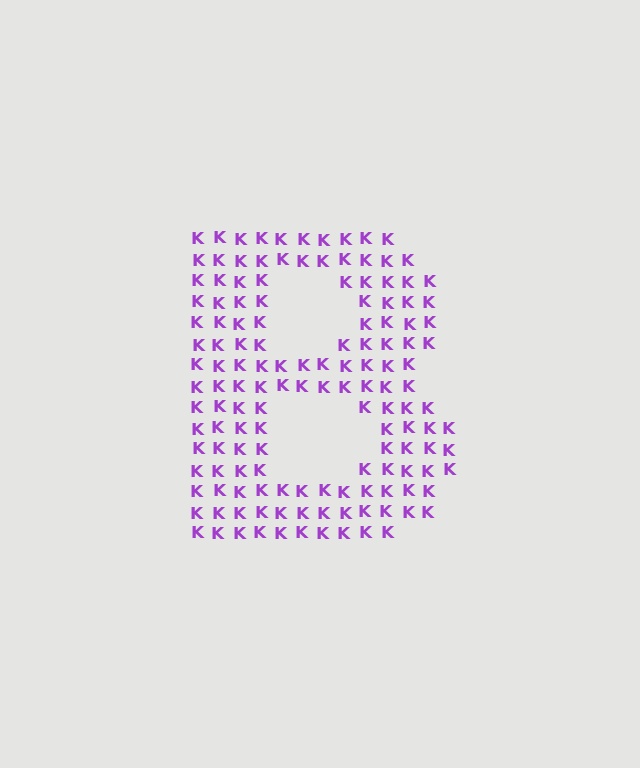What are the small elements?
The small elements are letter K's.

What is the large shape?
The large shape is the letter B.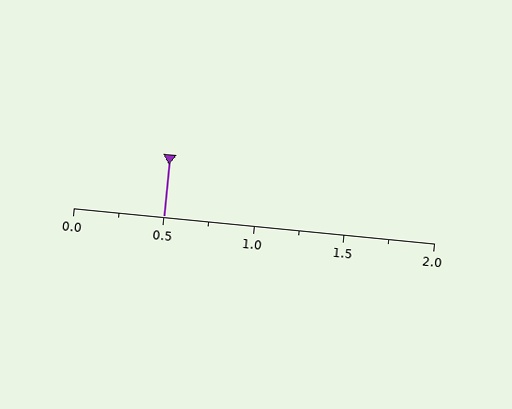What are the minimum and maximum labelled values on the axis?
The axis runs from 0.0 to 2.0.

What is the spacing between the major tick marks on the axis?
The major ticks are spaced 0.5 apart.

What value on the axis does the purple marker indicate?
The marker indicates approximately 0.5.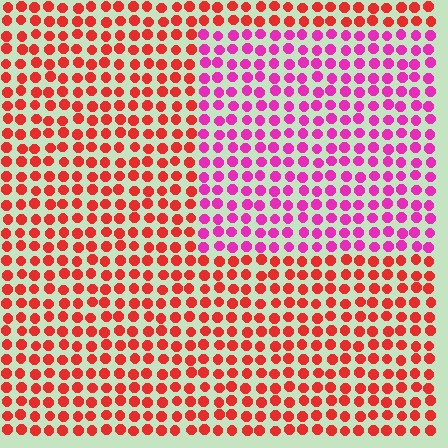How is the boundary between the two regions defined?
The boundary is defined purely by a slight shift in hue (about 46 degrees). Spacing, size, and orientation are identical on both sides.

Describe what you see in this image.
The image is filled with small red elements in a uniform arrangement. A rectangle-shaped region is visible where the elements are tinted to a slightly different hue, forming a subtle color boundary.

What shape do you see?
I see a rectangle.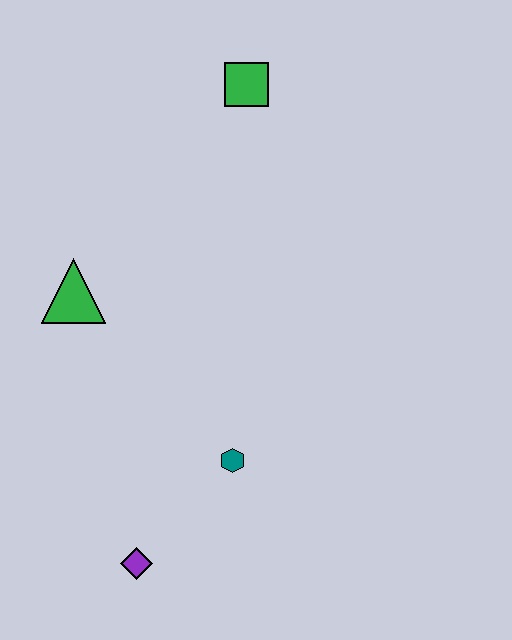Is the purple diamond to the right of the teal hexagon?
No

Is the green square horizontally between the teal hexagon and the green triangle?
No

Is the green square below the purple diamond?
No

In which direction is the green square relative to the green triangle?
The green square is above the green triangle.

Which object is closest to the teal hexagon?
The purple diamond is closest to the teal hexagon.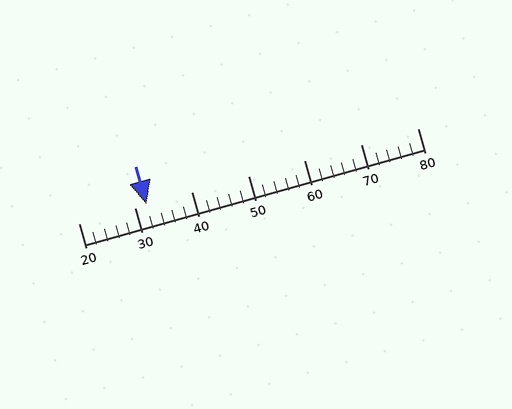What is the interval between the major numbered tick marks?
The major tick marks are spaced 10 units apart.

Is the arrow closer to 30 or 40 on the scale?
The arrow is closer to 30.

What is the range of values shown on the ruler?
The ruler shows values from 20 to 80.